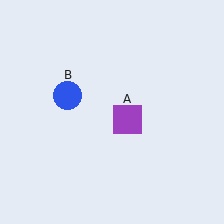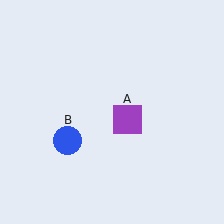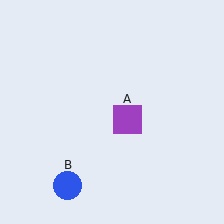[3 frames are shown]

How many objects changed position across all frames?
1 object changed position: blue circle (object B).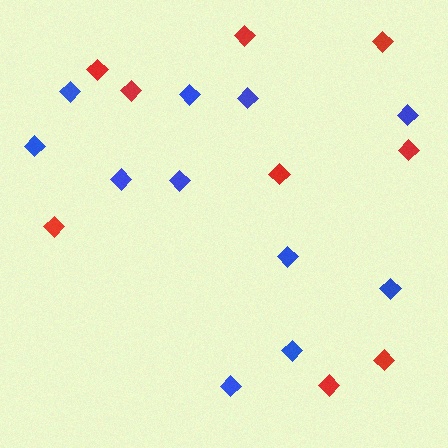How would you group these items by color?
There are 2 groups: one group of red diamonds (9) and one group of blue diamonds (11).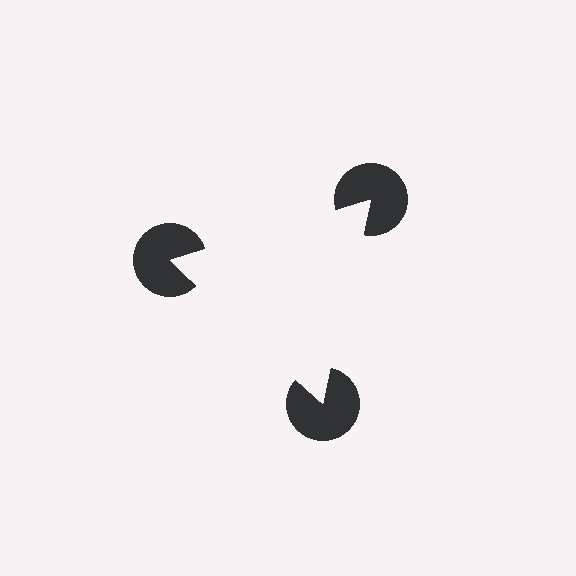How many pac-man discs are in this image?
There are 3 — one at each vertex of the illusory triangle.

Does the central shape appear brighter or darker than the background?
It typically appears slightly brighter than the background, even though no actual brightness change is drawn.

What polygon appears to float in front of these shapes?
An illusory triangle — its edges are inferred from the aligned wedge cuts in the pac-man discs, not physically drawn.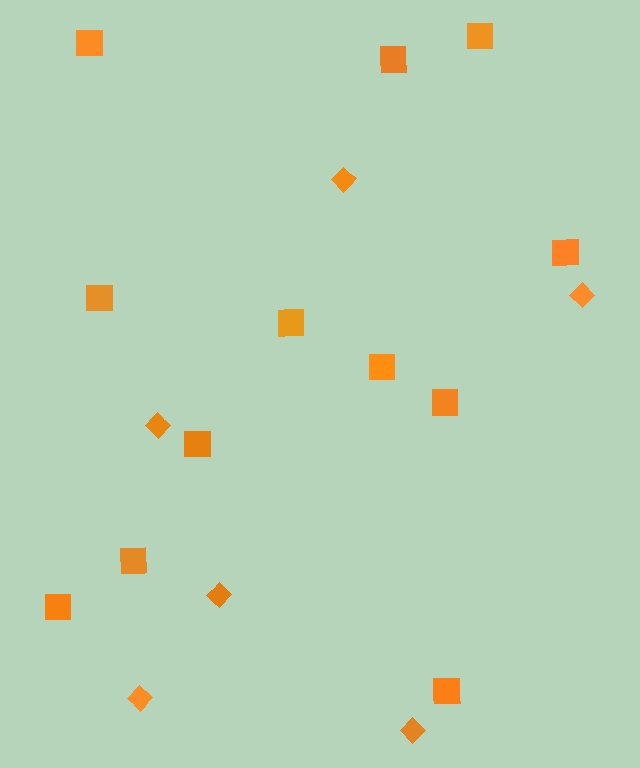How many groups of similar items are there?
There are 2 groups: one group of squares (12) and one group of diamonds (6).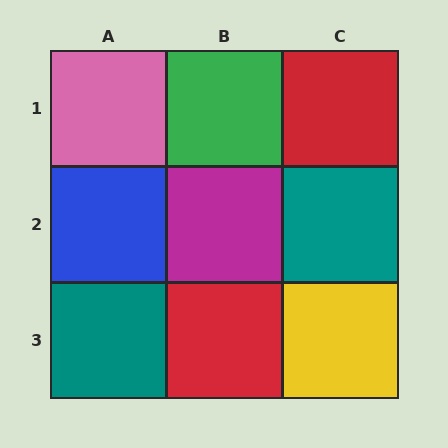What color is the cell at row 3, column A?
Teal.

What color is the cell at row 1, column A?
Pink.